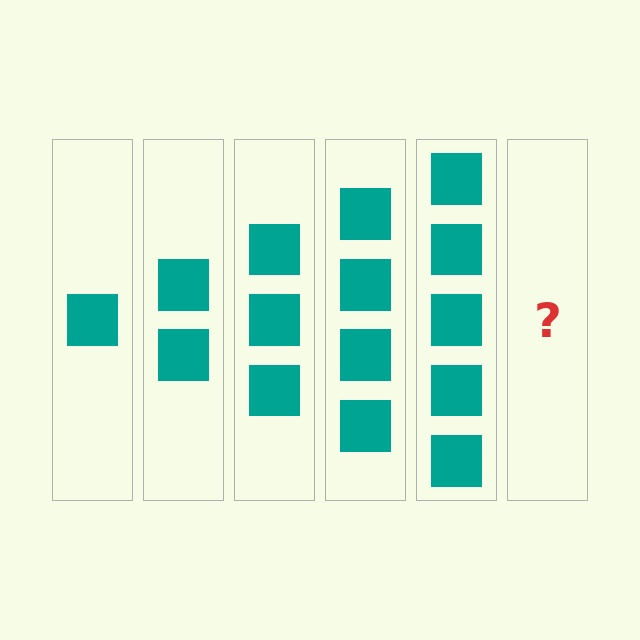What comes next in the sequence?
The next element should be 6 squares.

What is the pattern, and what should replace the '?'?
The pattern is that each step adds one more square. The '?' should be 6 squares.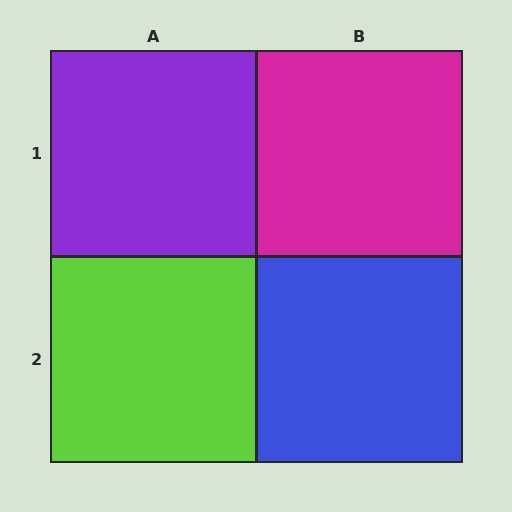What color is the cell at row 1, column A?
Purple.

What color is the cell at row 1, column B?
Magenta.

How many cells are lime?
1 cell is lime.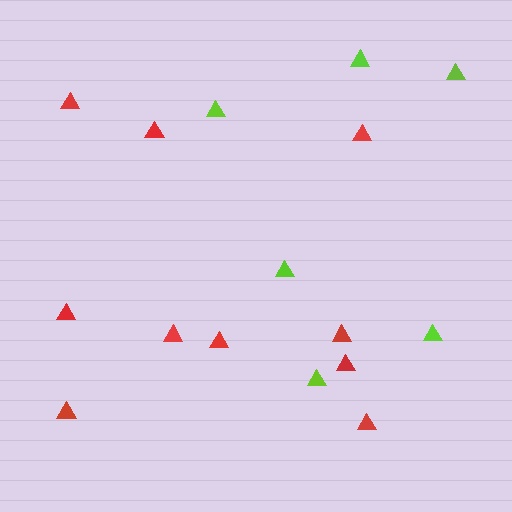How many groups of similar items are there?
There are 2 groups: one group of lime triangles (6) and one group of red triangles (10).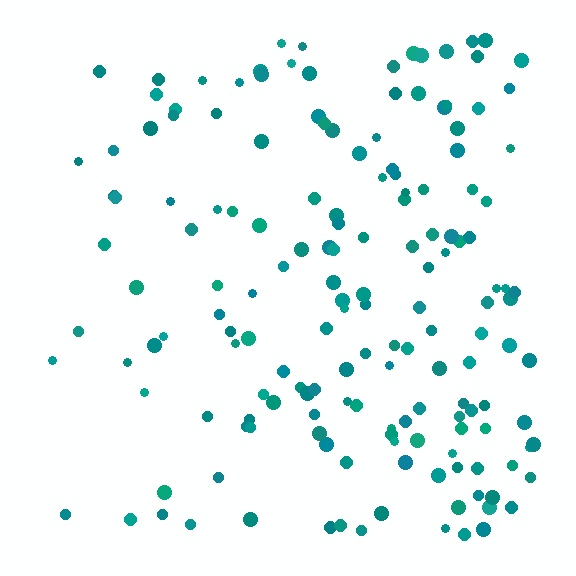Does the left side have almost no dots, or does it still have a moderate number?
Still a moderate number, just noticeably fewer than the right.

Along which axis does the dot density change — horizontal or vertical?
Horizontal.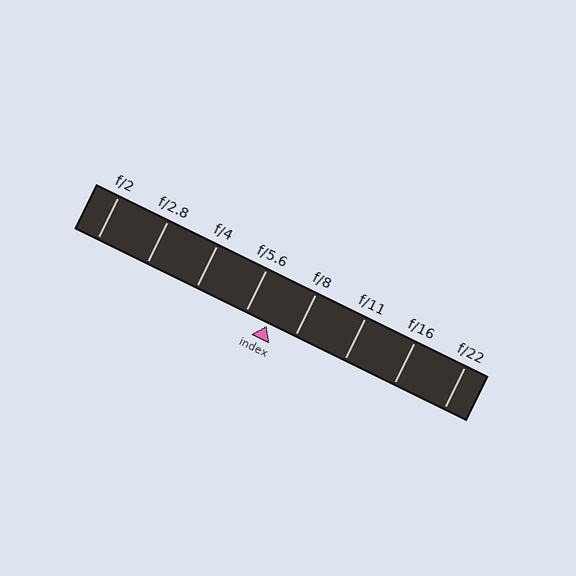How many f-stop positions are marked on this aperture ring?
There are 8 f-stop positions marked.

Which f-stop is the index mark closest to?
The index mark is closest to f/5.6.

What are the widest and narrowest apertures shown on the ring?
The widest aperture shown is f/2 and the narrowest is f/22.